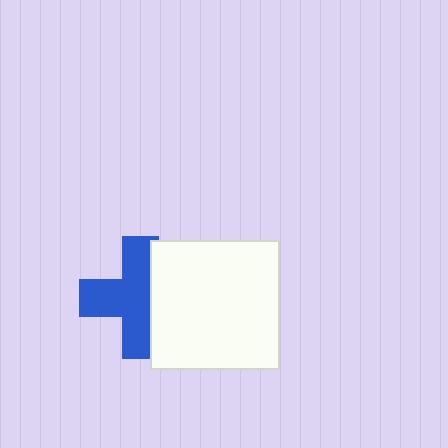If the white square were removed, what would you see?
You would see the complete blue cross.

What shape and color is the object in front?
The object in front is a white square.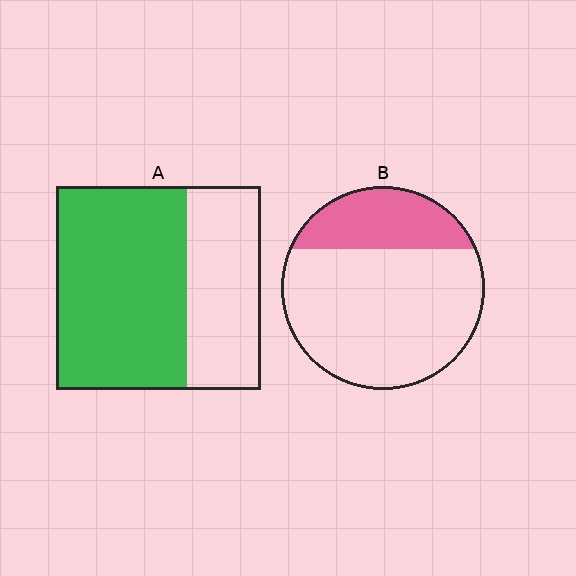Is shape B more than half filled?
No.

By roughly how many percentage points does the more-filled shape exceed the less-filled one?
By roughly 40 percentage points (A over B).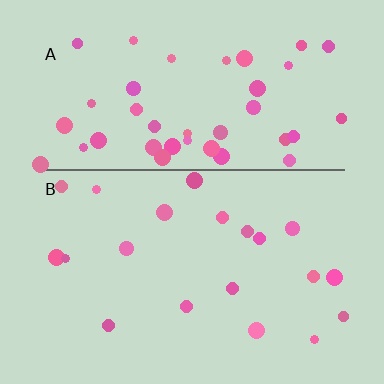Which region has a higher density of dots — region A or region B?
A (the top).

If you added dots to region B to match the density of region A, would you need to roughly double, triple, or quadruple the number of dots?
Approximately double.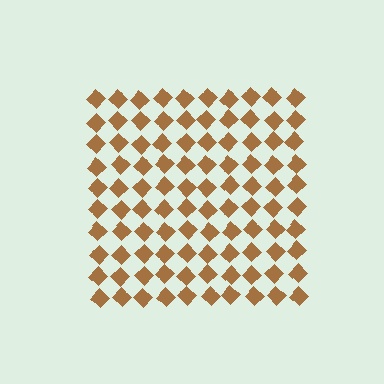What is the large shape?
The large shape is a square.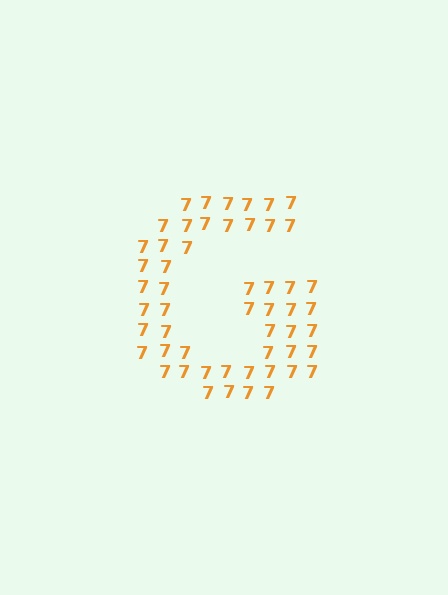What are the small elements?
The small elements are digit 7's.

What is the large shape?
The large shape is the letter G.